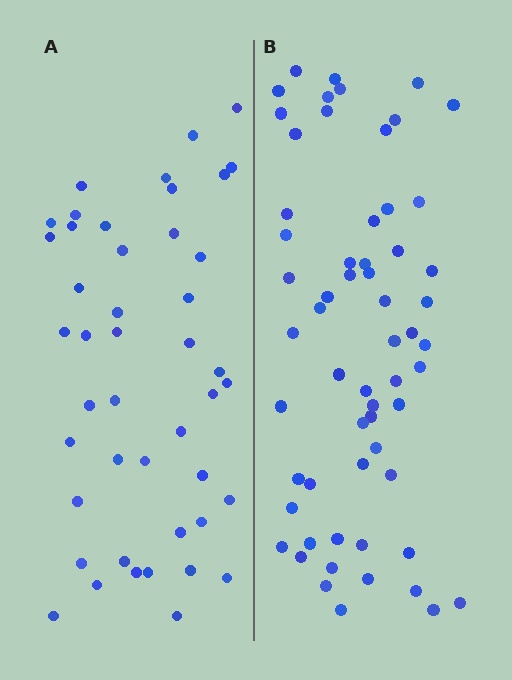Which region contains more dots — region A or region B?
Region B (the right region) has more dots.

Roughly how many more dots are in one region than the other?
Region B has approximately 15 more dots than region A.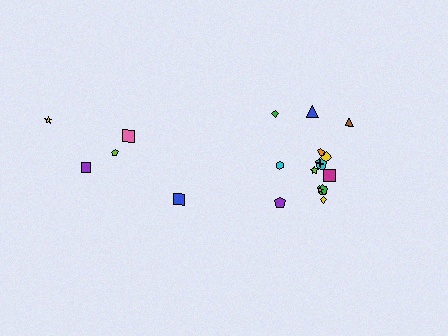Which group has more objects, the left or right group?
The right group.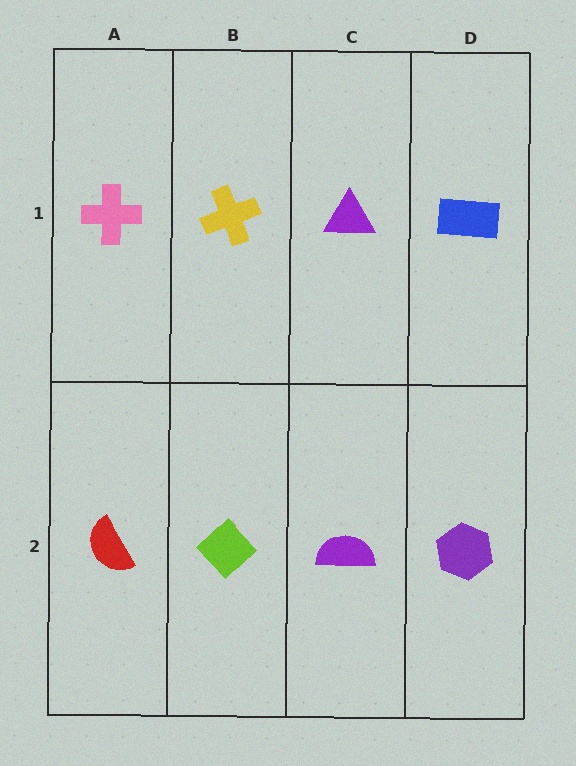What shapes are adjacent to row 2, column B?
A yellow cross (row 1, column B), a red semicircle (row 2, column A), a purple semicircle (row 2, column C).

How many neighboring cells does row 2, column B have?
3.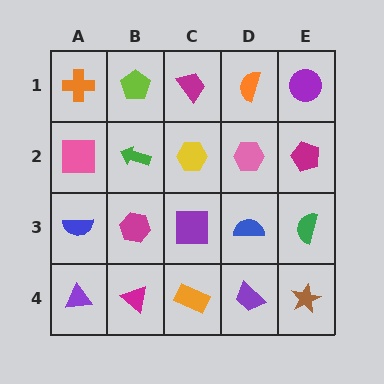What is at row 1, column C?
A magenta trapezoid.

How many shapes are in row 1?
5 shapes.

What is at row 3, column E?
A green semicircle.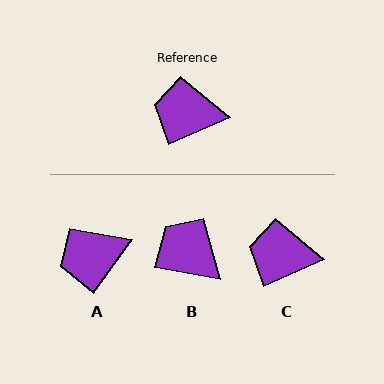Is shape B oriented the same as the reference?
No, it is off by about 35 degrees.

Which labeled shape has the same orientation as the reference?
C.